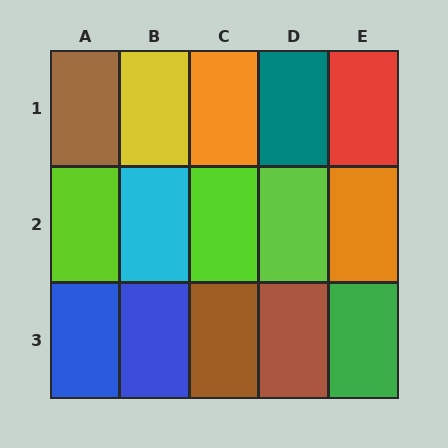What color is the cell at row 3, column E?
Green.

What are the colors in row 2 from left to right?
Lime, cyan, lime, lime, orange.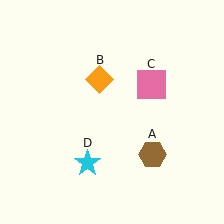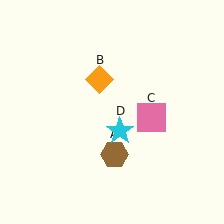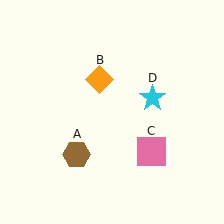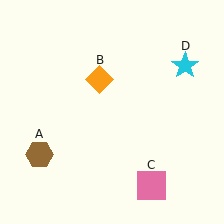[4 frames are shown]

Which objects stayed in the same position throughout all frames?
Orange diamond (object B) remained stationary.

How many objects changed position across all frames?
3 objects changed position: brown hexagon (object A), pink square (object C), cyan star (object D).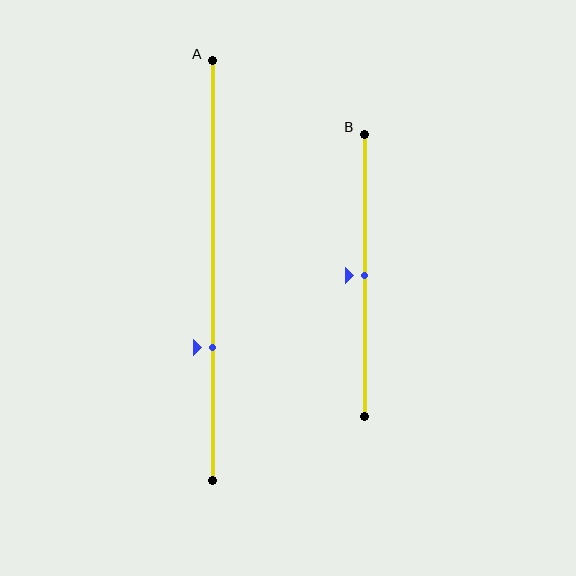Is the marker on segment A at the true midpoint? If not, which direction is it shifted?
No, the marker on segment A is shifted downward by about 18% of the segment length.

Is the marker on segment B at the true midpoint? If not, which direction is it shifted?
Yes, the marker on segment B is at the true midpoint.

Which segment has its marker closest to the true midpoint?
Segment B has its marker closest to the true midpoint.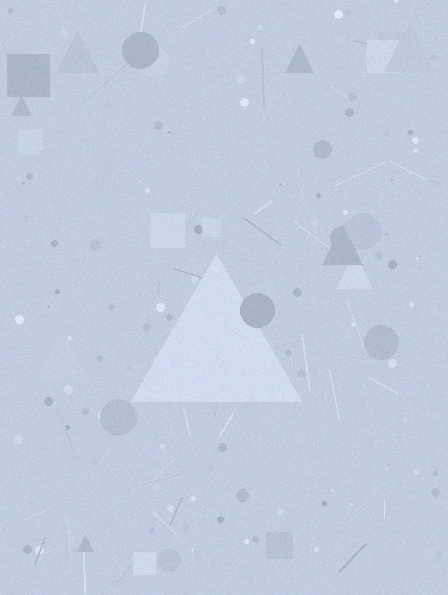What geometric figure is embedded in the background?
A triangle is embedded in the background.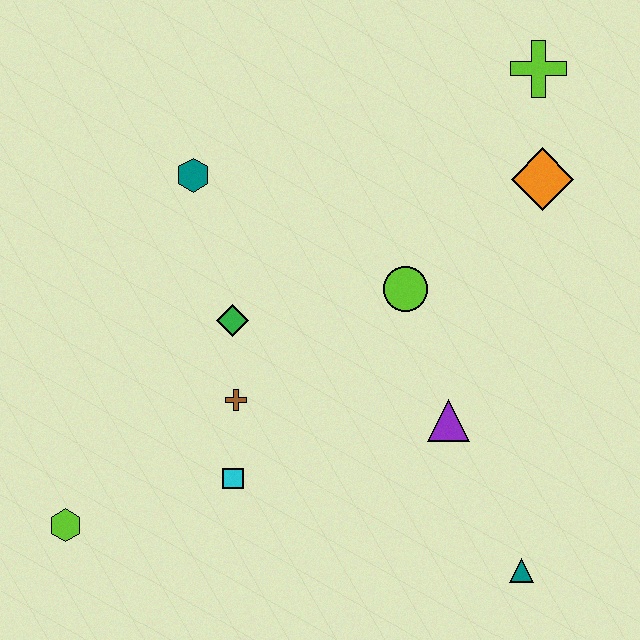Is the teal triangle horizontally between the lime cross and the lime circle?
Yes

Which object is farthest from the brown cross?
The lime cross is farthest from the brown cross.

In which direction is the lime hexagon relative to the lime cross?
The lime hexagon is to the left of the lime cross.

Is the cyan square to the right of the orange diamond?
No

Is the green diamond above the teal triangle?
Yes